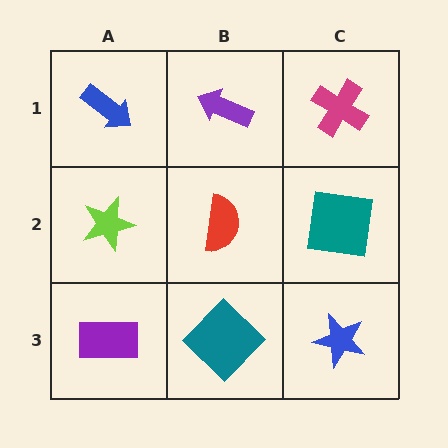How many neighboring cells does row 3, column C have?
2.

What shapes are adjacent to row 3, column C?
A teal square (row 2, column C), a teal diamond (row 3, column B).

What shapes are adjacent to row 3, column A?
A lime star (row 2, column A), a teal diamond (row 3, column B).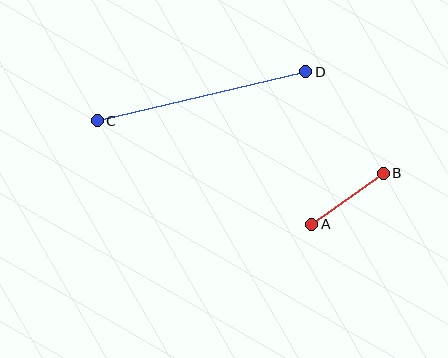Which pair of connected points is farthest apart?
Points C and D are farthest apart.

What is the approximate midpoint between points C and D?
The midpoint is at approximately (201, 96) pixels.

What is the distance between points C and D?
The distance is approximately 214 pixels.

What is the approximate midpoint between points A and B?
The midpoint is at approximately (348, 199) pixels.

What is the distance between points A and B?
The distance is approximately 88 pixels.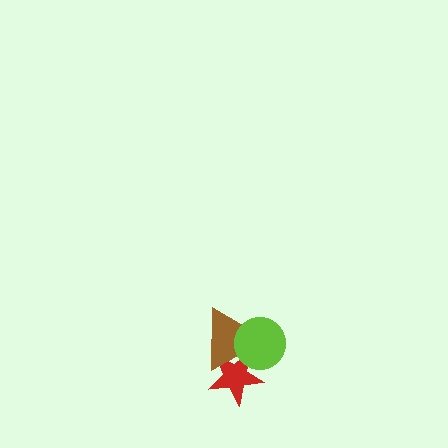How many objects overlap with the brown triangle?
2 objects overlap with the brown triangle.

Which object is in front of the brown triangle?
The lime circle is in front of the brown triangle.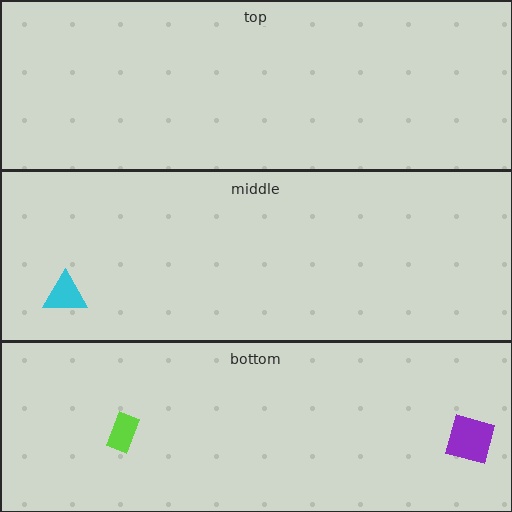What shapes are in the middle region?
The cyan triangle.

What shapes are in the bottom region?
The purple square, the lime rectangle.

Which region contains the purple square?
The bottom region.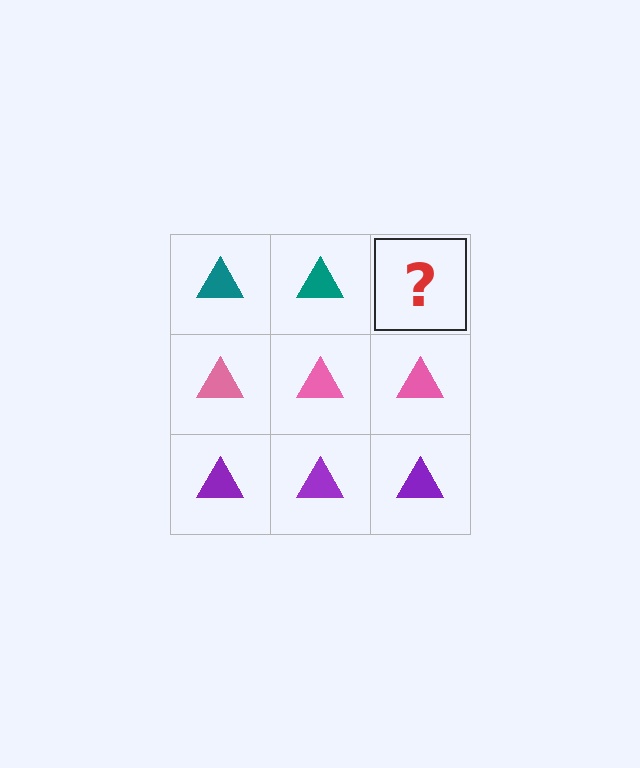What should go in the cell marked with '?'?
The missing cell should contain a teal triangle.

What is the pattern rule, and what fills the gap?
The rule is that each row has a consistent color. The gap should be filled with a teal triangle.